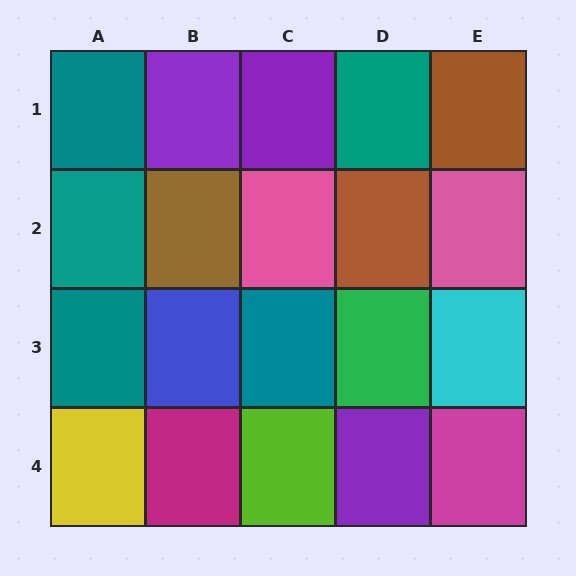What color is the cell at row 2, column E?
Pink.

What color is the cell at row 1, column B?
Purple.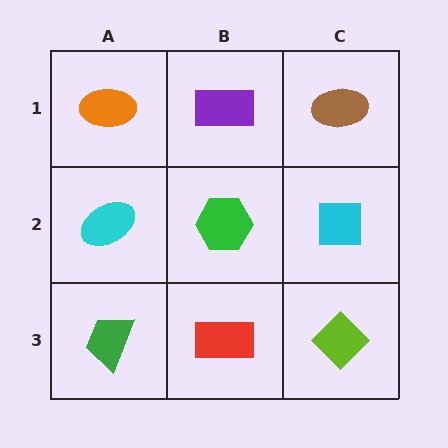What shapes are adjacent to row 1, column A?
A cyan ellipse (row 2, column A), a purple rectangle (row 1, column B).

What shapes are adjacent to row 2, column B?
A purple rectangle (row 1, column B), a red rectangle (row 3, column B), a cyan ellipse (row 2, column A), a cyan square (row 2, column C).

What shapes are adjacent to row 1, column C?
A cyan square (row 2, column C), a purple rectangle (row 1, column B).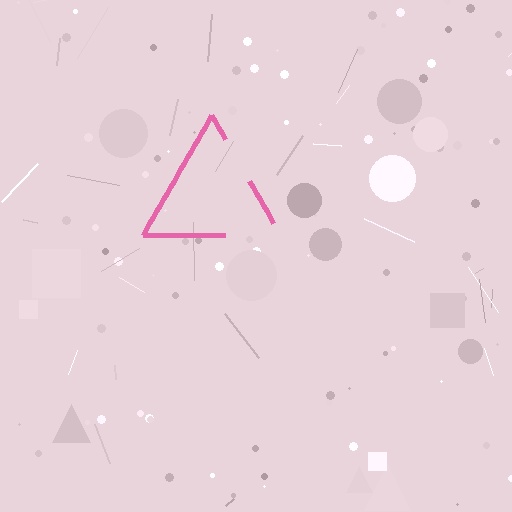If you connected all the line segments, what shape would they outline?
They would outline a triangle.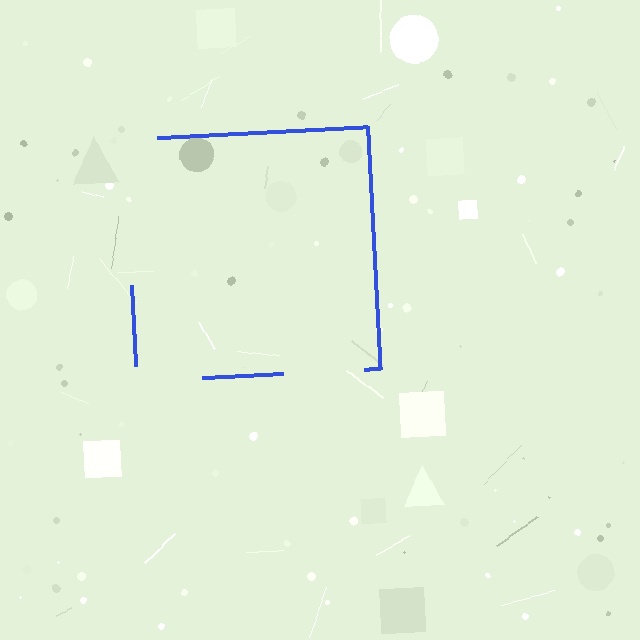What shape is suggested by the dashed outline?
The dashed outline suggests a square.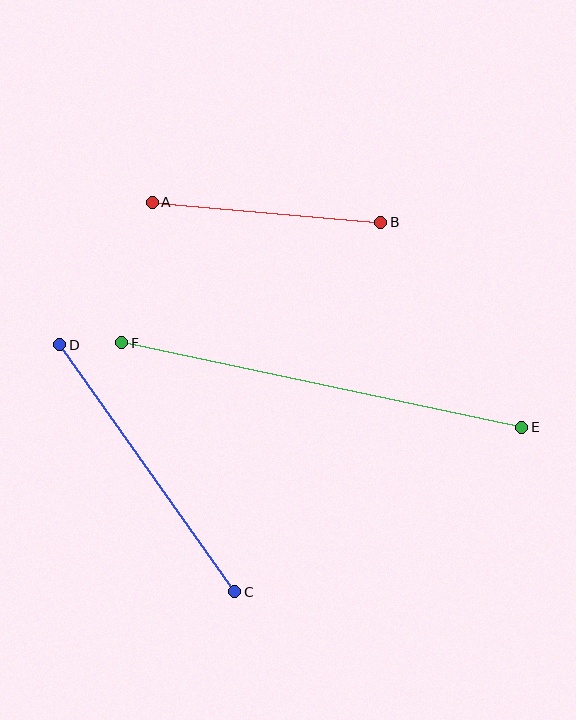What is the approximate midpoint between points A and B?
The midpoint is at approximately (266, 212) pixels.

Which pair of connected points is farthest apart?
Points E and F are farthest apart.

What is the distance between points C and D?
The distance is approximately 303 pixels.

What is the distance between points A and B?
The distance is approximately 229 pixels.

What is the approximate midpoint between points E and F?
The midpoint is at approximately (322, 385) pixels.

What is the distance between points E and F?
The distance is approximately 409 pixels.